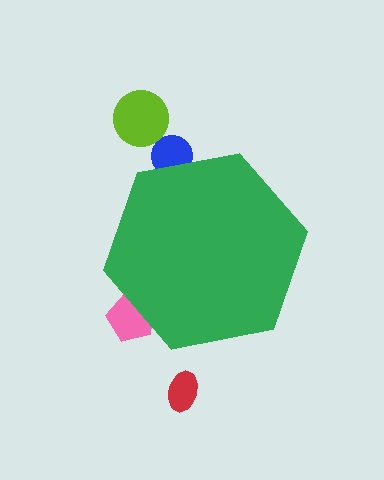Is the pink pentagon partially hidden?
Yes, the pink pentagon is partially hidden behind the green hexagon.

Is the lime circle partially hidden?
No, the lime circle is fully visible.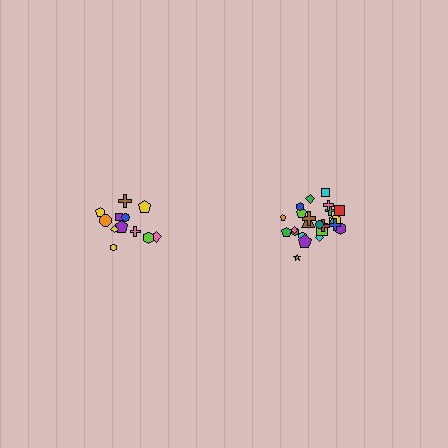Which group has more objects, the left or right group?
The right group.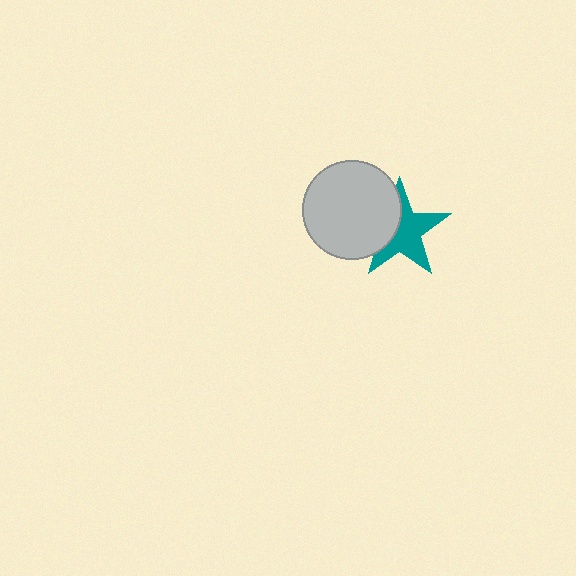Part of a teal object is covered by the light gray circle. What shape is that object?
It is a star.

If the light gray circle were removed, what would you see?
You would see the complete teal star.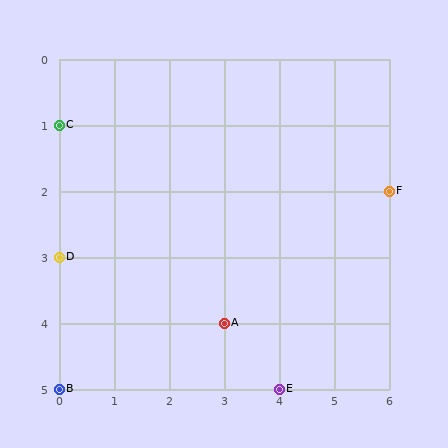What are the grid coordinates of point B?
Point B is at grid coordinates (0, 5).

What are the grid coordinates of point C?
Point C is at grid coordinates (0, 1).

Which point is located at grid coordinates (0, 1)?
Point C is at (0, 1).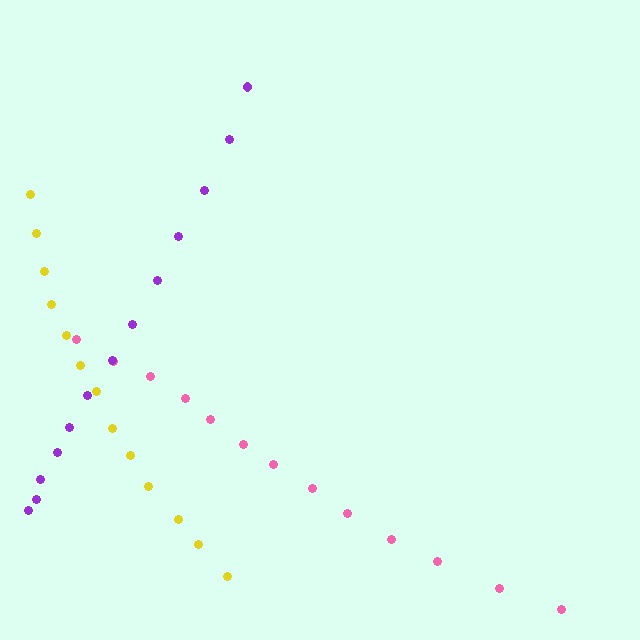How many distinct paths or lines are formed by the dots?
There are 3 distinct paths.